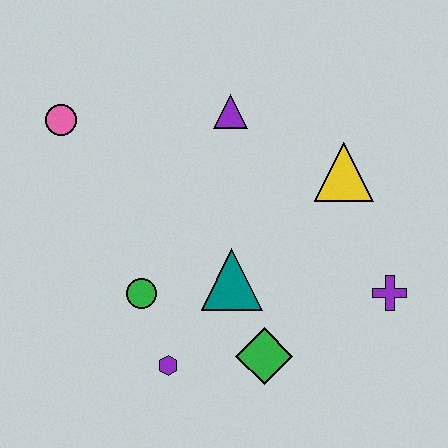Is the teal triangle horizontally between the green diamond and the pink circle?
Yes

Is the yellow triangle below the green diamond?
No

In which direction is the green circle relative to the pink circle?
The green circle is below the pink circle.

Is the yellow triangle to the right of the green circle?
Yes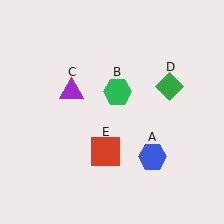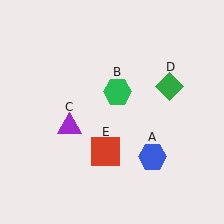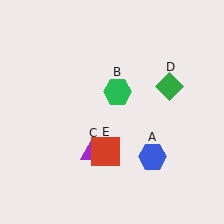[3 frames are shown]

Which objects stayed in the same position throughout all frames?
Blue hexagon (object A) and green hexagon (object B) and green diamond (object D) and red square (object E) remained stationary.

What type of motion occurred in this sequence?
The purple triangle (object C) rotated counterclockwise around the center of the scene.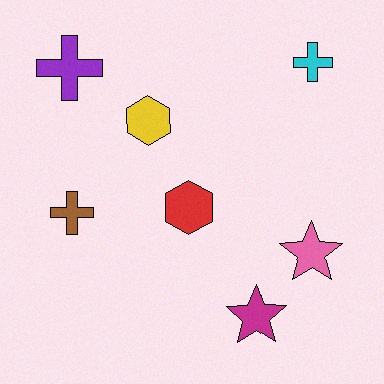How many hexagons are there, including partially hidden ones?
There are 2 hexagons.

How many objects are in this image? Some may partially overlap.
There are 7 objects.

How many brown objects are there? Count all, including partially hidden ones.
There is 1 brown object.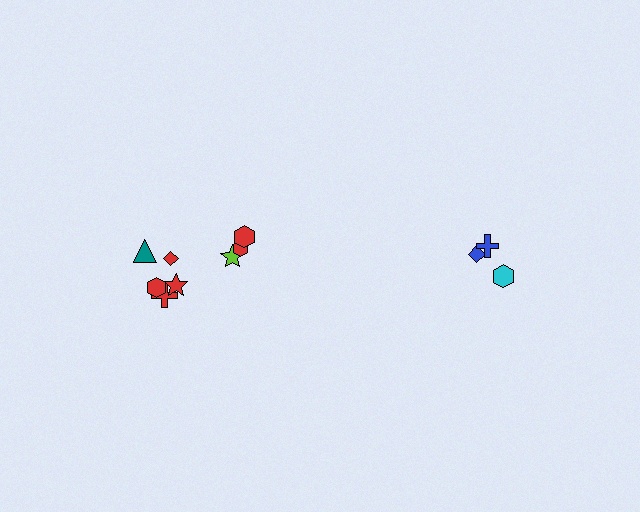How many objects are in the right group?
There are 3 objects.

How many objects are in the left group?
There are 8 objects.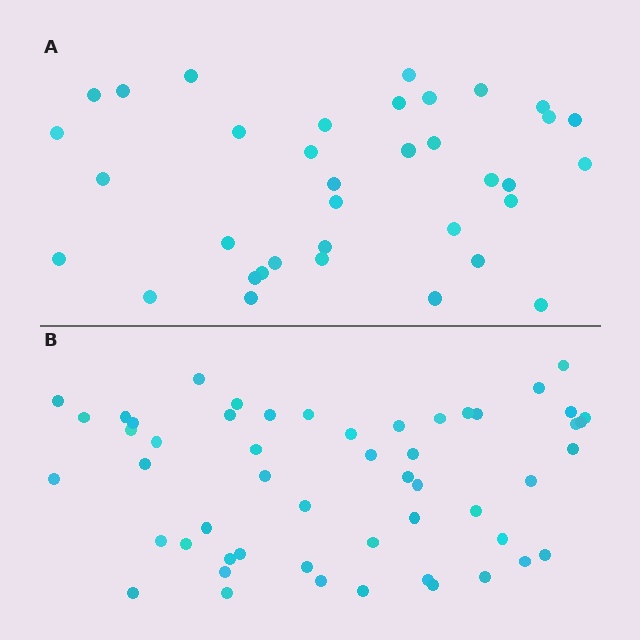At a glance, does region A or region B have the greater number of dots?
Region B (the bottom region) has more dots.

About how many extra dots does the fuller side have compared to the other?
Region B has approximately 15 more dots than region A.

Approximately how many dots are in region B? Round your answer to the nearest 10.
About 50 dots. (The exact count is 53, which rounds to 50.)